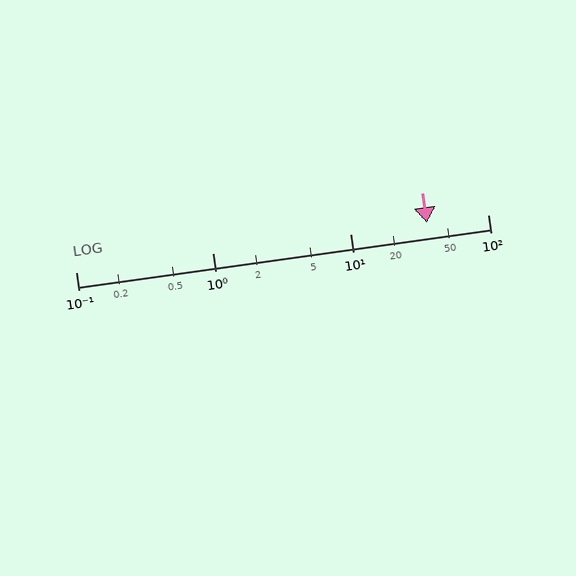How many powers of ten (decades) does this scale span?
The scale spans 3 decades, from 0.1 to 100.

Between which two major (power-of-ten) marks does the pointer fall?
The pointer is between 10 and 100.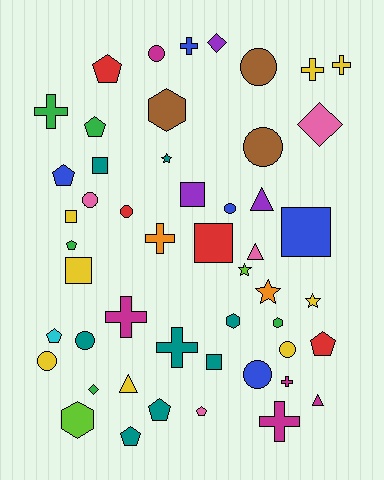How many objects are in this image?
There are 50 objects.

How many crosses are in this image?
There are 9 crosses.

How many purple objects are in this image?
There are 3 purple objects.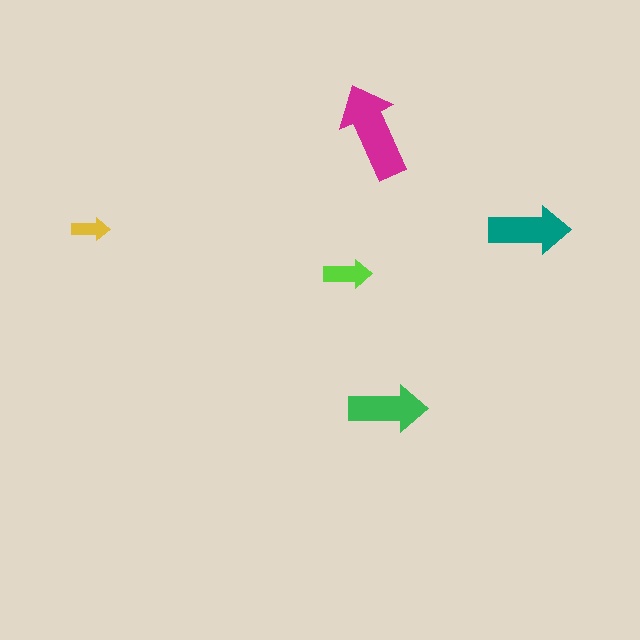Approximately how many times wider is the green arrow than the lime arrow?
About 1.5 times wider.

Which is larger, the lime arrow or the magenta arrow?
The magenta one.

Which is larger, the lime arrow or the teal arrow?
The teal one.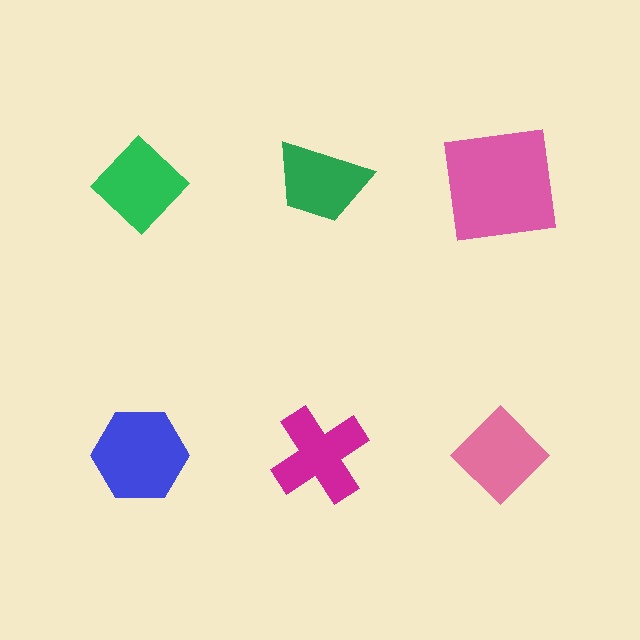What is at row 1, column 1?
A green diamond.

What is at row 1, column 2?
A green trapezoid.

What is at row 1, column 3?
A pink square.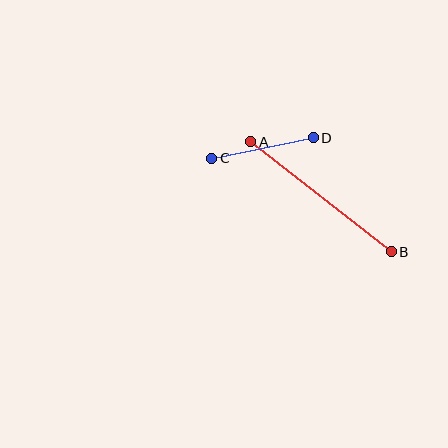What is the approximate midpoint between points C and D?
The midpoint is at approximately (262, 148) pixels.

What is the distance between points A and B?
The distance is approximately 178 pixels.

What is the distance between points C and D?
The distance is approximately 104 pixels.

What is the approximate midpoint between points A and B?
The midpoint is at approximately (321, 197) pixels.